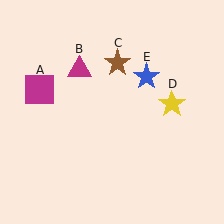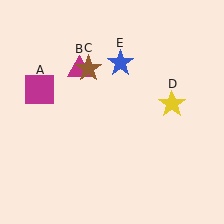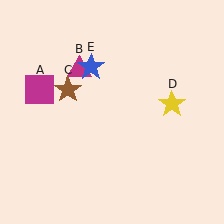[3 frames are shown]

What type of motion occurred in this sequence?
The brown star (object C), blue star (object E) rotated counterclockwise around the center of the scene.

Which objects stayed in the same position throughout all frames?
Magenta square (object A) and magenta triangle (object B) and yellow star (object D) remained stationary.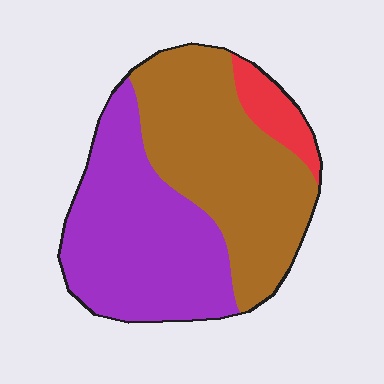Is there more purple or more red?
Purple.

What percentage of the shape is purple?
Purple takes up between a quarter and a half of the shape.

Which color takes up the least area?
Red, at roughly 10%.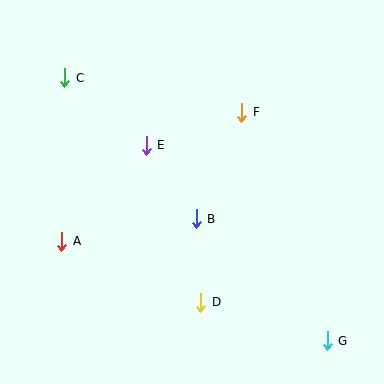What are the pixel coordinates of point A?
Point A is at (62, 241).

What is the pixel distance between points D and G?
The distance between D and G is 132 pixels.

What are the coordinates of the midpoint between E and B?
The midpoint between E and B is at (171, 182).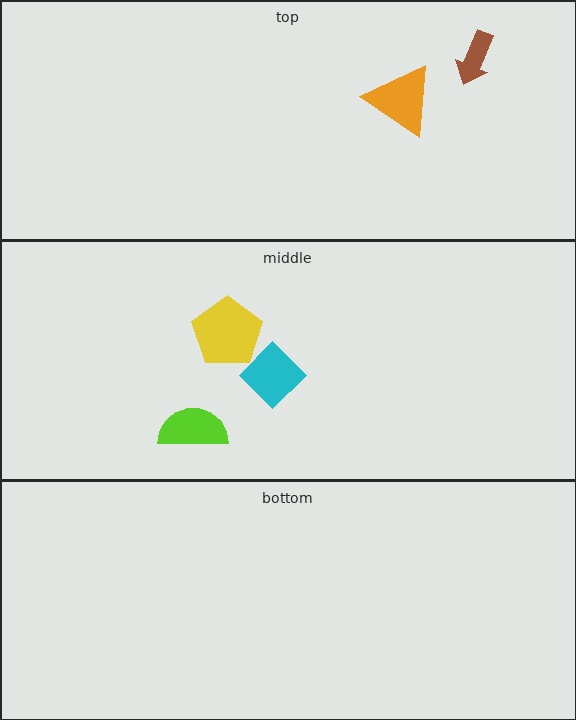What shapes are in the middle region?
The lime semicircle, the yellow pentagon, the cyan diamond.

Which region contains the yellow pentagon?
The middle region.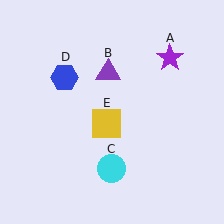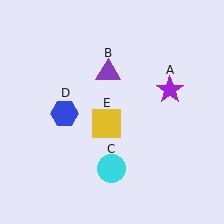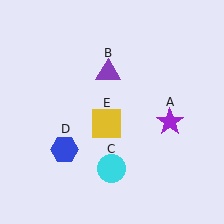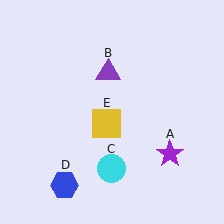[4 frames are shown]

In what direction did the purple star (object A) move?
The purple star (object A) moved down.